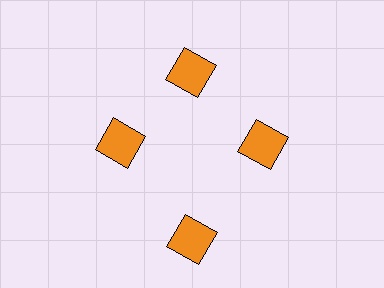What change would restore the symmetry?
The symmetry would be restored by moving it inward, back onto the ring so that all 4 squares sit at equal angles and equal distance from the center.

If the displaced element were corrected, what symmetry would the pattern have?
It would have 4-fold rotational symmetry — the pattern would map onto itself every 90 degrees.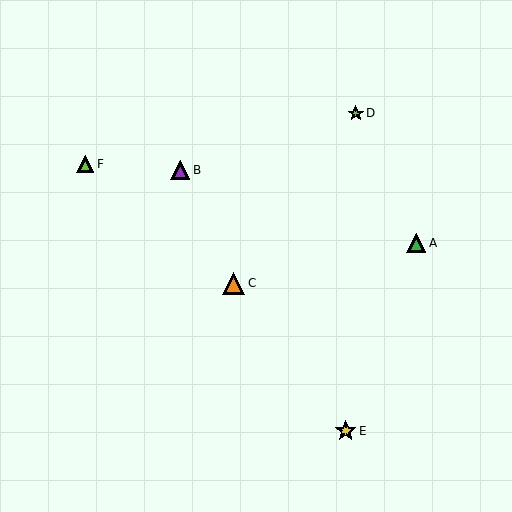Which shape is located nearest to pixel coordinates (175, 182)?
The purple triangle (labeled B) at (180, 170) is nearest to that location.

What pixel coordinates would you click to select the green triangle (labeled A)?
Click at (416, 243) to select the green triangle A.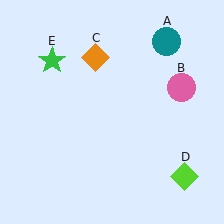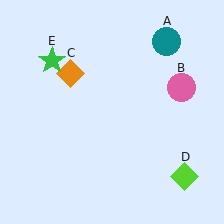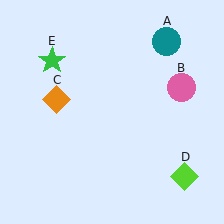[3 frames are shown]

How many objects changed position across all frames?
1 object changed position: orange diamond (object C).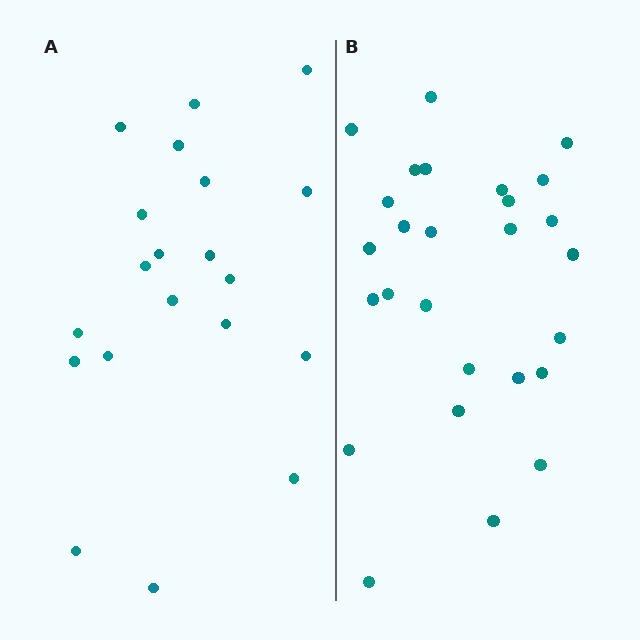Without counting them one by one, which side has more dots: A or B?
Region B (the right region) has more dots.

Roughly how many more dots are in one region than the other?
Region B has roughly 8 or so more dots than region A.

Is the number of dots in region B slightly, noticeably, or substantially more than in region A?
Region B has noticeably more, but not dramatically so. The ratio is roughly 1.4 to 1.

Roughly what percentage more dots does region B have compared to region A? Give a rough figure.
About 35% more.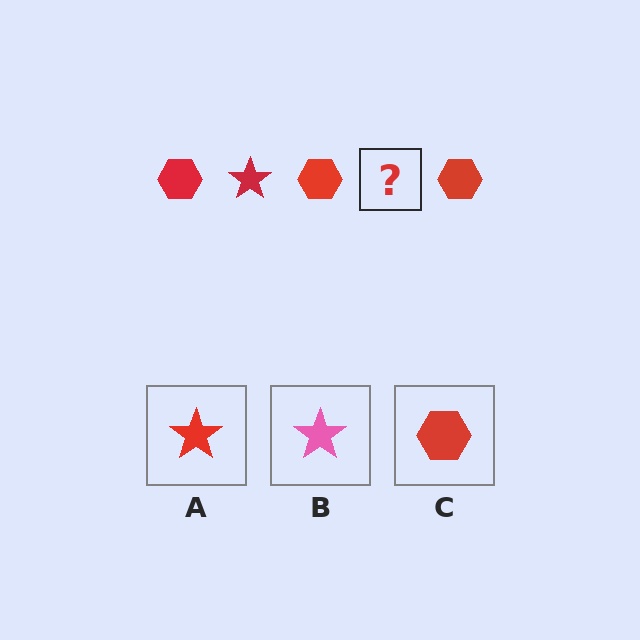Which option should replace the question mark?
Option A.